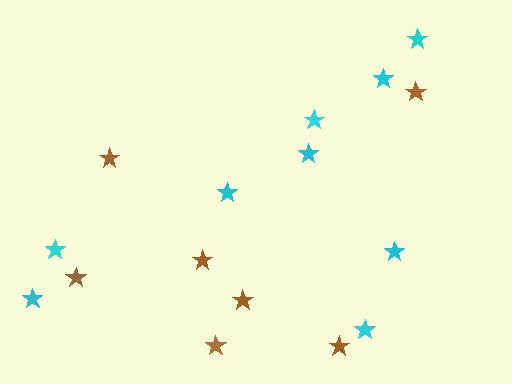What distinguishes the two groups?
There are 2 groups: one group of cyan stars (9) and one group of brown stars (7).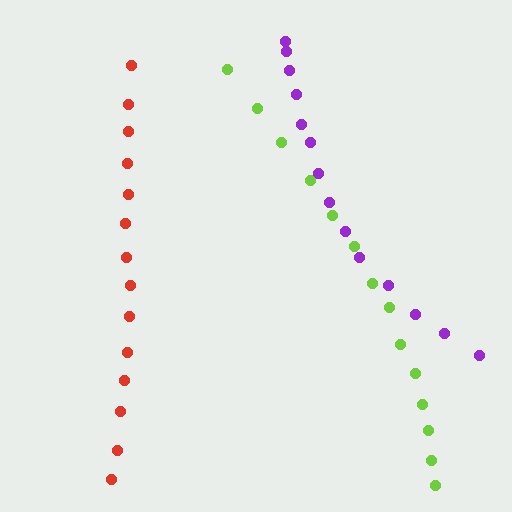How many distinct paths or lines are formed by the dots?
There are 3 distinct paths.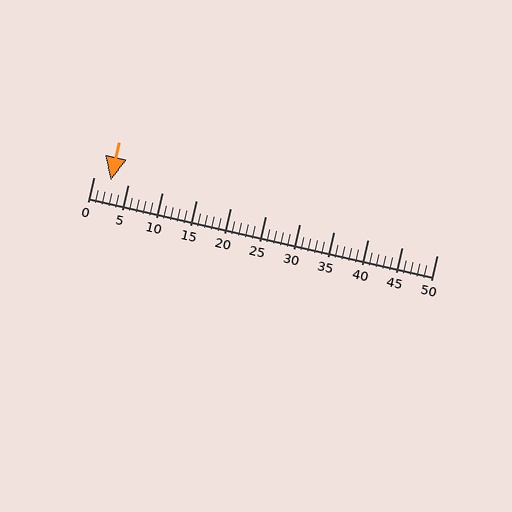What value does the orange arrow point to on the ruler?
The orange arrow points to approximately 2.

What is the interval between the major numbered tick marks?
The major tick marks are spaced 5 units apart.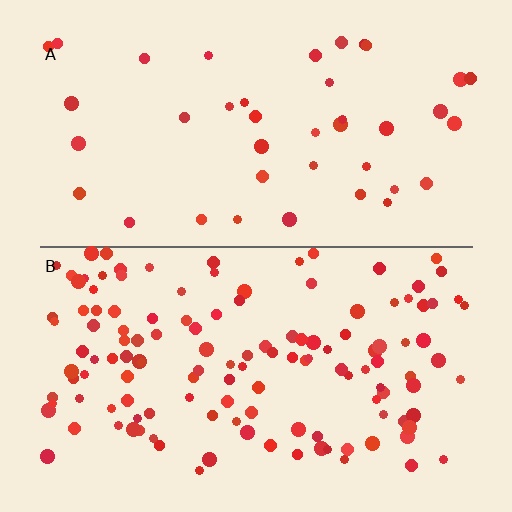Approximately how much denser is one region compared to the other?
Approximately 3.2× — region B over region A.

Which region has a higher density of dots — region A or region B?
B (the bottom).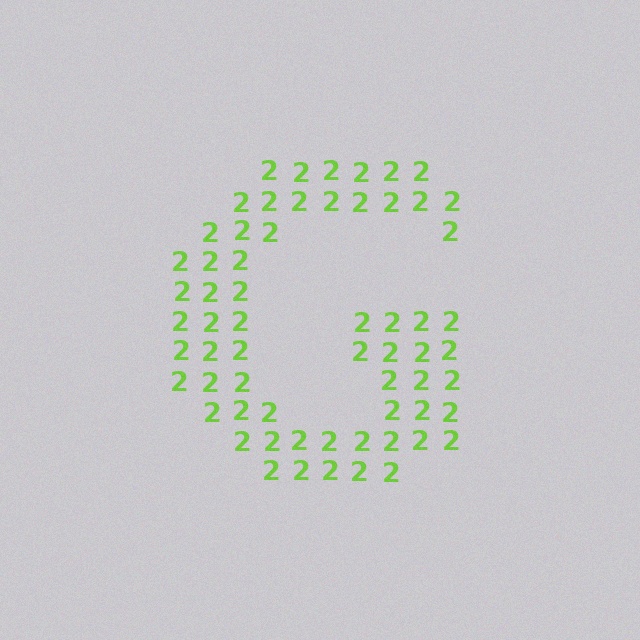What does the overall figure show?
The overall figure shows the letter G.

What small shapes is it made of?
It is made of small digit 2's.